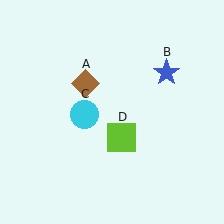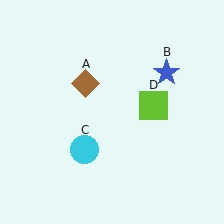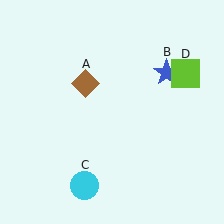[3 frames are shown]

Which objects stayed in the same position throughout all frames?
Brown diamond (object A) and blue star (object B) remained stationary.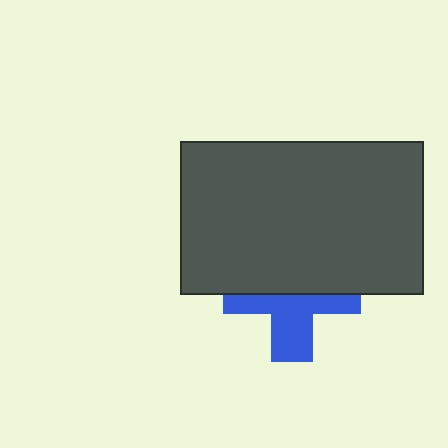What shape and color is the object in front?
The object in front is a dark gray rectangle.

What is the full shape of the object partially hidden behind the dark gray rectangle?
The partially hidden object is a blue cross.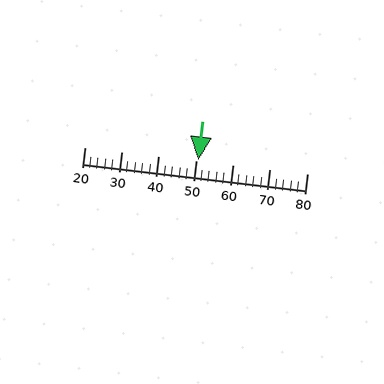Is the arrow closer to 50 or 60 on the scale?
The arrow is closer to 50.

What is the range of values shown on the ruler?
The ruler shows values from 20 to 80.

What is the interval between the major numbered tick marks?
The major tick marks are spaced 10 units apart.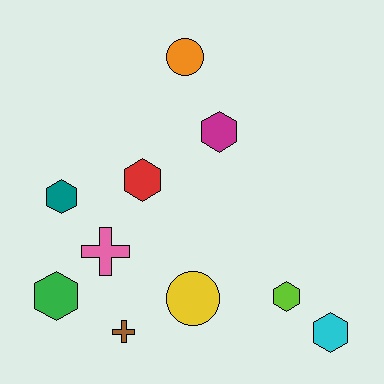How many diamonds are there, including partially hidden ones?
There are no diamonds.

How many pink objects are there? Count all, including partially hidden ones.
There is 1 pink object.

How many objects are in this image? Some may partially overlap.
There are 10 objects.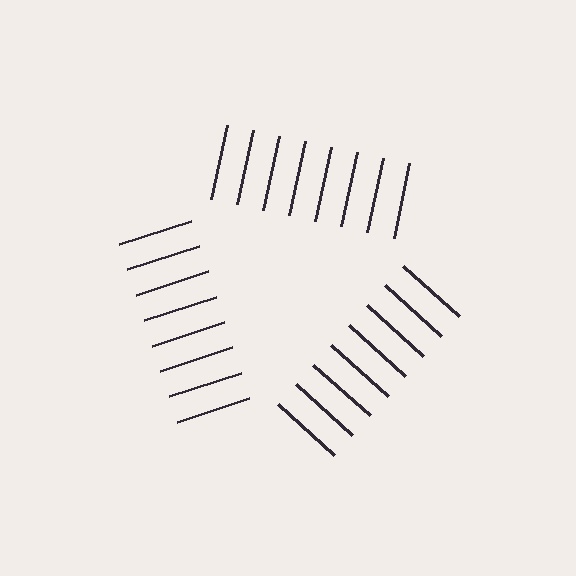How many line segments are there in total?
24 — 8 along each of the 3 edges.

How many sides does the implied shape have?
3 sides — the line-ends trace a triangle.